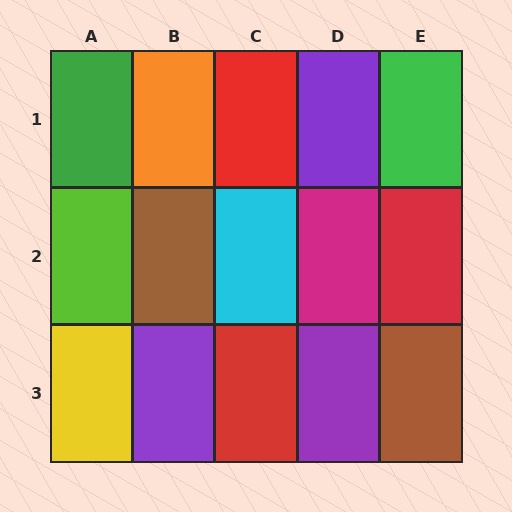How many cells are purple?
3 cells are purple.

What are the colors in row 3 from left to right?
Yellow, purple, red, purple, brown.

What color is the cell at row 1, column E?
Green.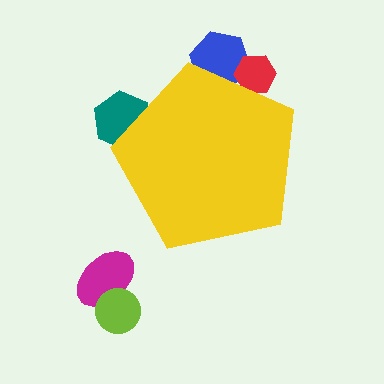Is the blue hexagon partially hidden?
Yes, the blue hexagon is partially hidden behind the yellow pentagon.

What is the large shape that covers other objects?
A yellow pentagon.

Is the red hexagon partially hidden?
Yes, the red hexagon is partially hidden behind the yellow pentagon.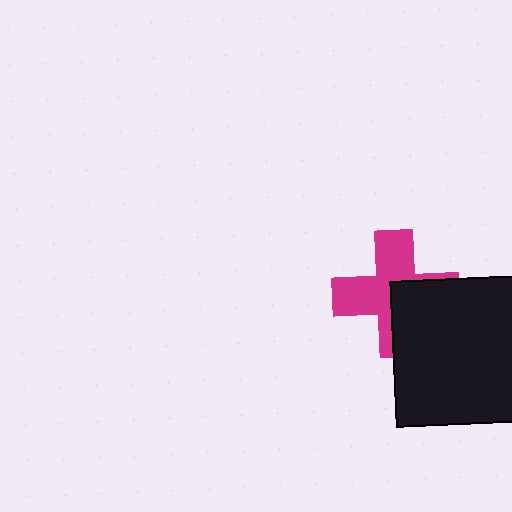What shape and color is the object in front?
The object in front is a black rectangle.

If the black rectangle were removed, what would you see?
You would see the complete magenta cross.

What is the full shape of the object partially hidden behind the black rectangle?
The partially hidden object is a magenta cross.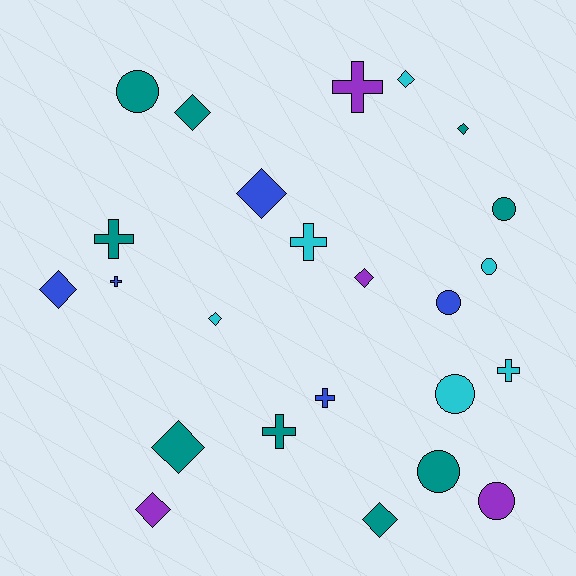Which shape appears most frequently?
Diamond, with 10 objects.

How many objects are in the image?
There are 24 objects.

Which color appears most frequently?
Teal, with 9 objects.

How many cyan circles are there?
There are 2 cyan circles.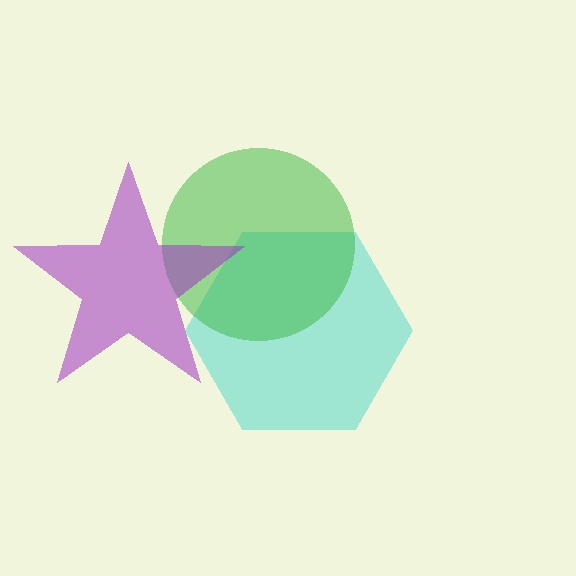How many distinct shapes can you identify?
There are 3 distinct shapes: a cyan hexagon, a green circle, a purple star.